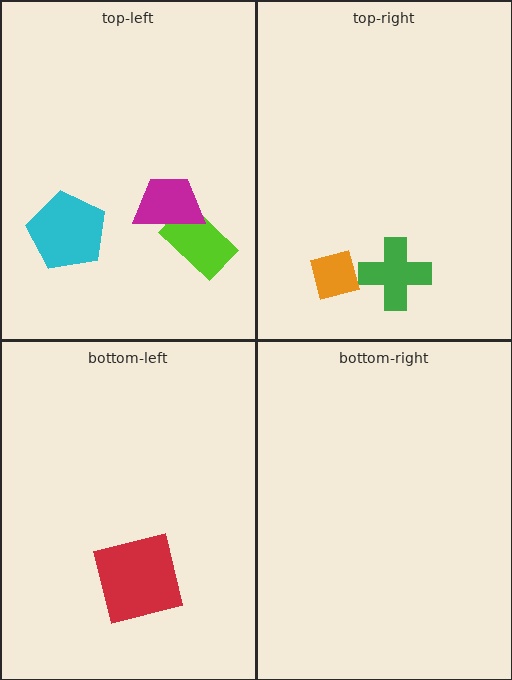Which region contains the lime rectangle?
The top-left region.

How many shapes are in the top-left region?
3.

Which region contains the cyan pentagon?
The top-left region.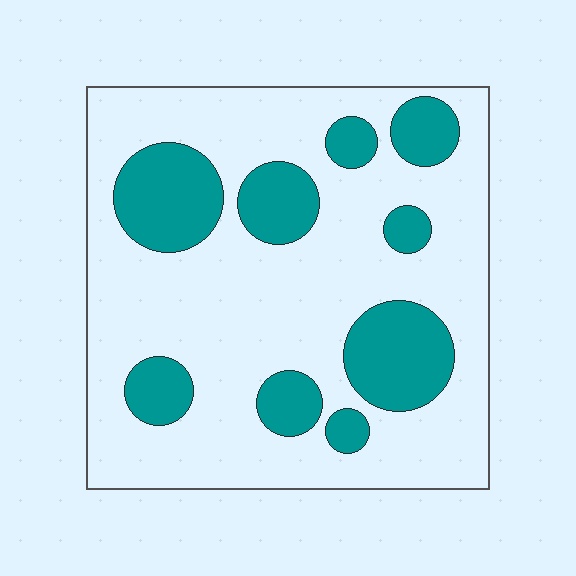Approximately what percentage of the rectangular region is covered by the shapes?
Approximately 25%.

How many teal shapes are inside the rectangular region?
9.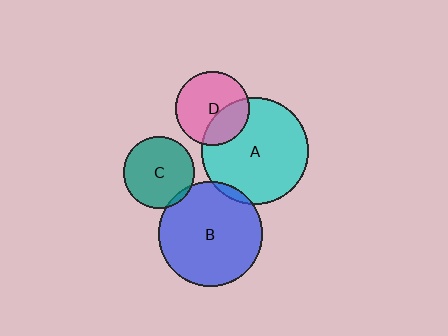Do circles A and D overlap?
Yes.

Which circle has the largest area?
Circle A (cyan).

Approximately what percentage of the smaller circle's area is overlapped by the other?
Approximately 35%.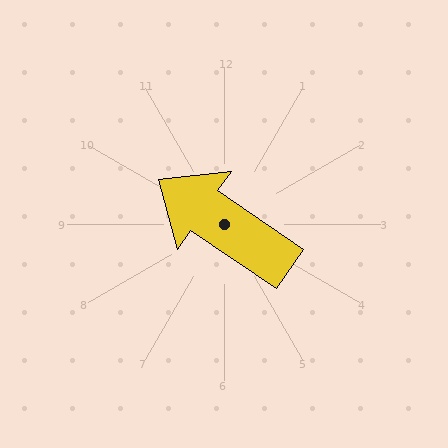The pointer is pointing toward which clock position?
Roughly 10 o'clock.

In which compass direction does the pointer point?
Northwest.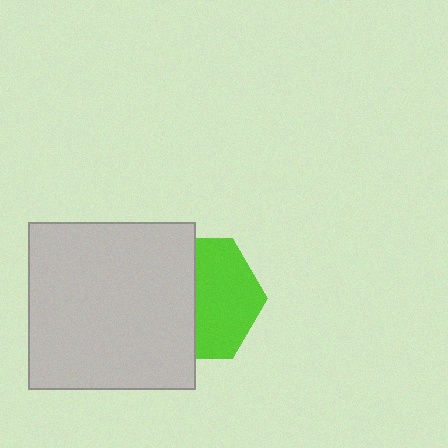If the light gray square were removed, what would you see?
You would see the complete lime hexagon.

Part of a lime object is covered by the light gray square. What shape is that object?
It is a hexagon.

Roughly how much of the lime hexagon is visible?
About half of it is visible (roughly 52%).